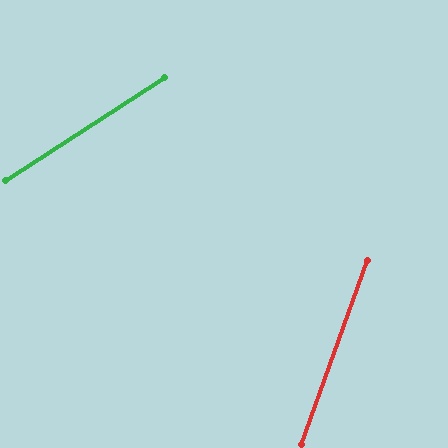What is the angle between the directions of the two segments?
Approximately 37 degrees.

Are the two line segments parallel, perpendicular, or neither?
Neither parallel nor perpendicular — they differ by about 37°.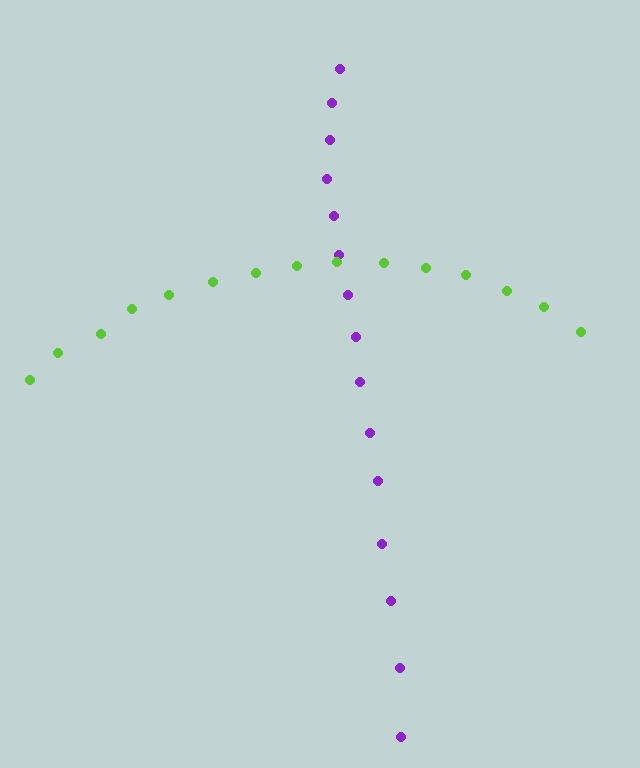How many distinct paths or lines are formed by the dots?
There are 2 distinct paths.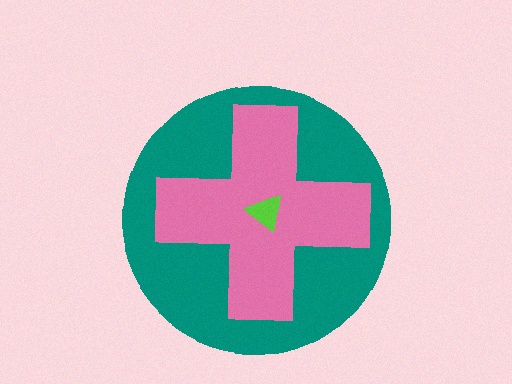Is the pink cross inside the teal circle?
Yes.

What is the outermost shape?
The teal circle.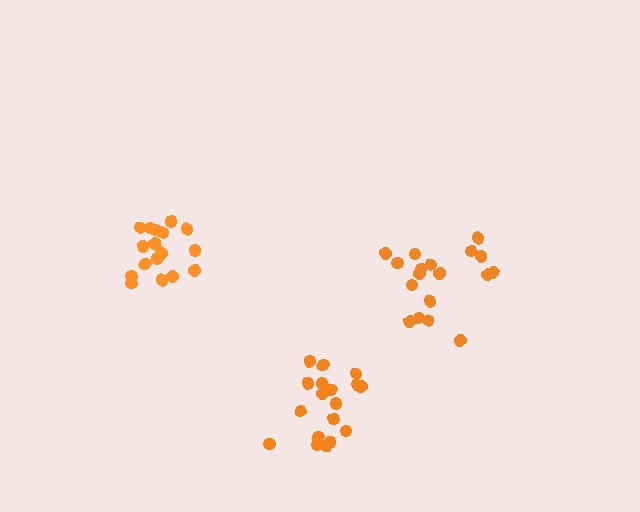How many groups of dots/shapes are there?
There are 3 groups.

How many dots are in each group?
Group 1: 18 dots, Group 2: 18 dots, Group 3: 17 dots (53 total).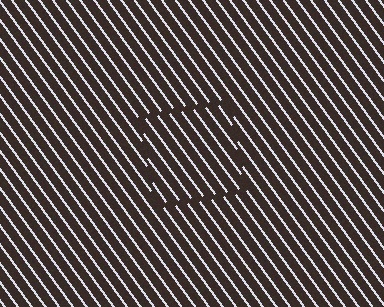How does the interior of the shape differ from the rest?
The interior of the shape contains the same grating, shifted by half a period — the contour is defined by the phase discontinuity where line-ends from the inner and outer gratings abut.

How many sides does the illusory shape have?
4 sides — the line-ends trace a square.